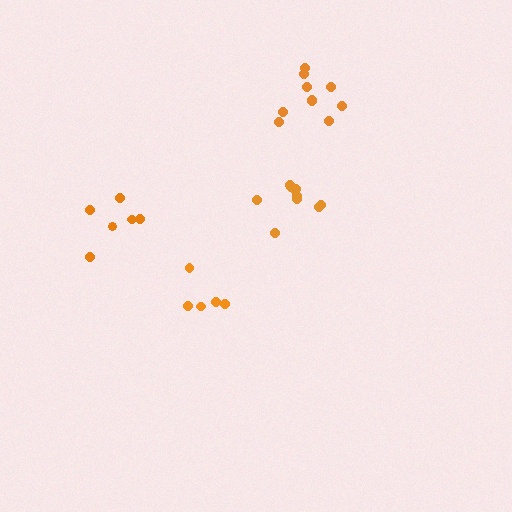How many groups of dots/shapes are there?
There are 4 groups.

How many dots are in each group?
Group 1: 5 dots, Group 2: 10 dots, Group 3: 10 dots, Group 4: 6 dots (31 total).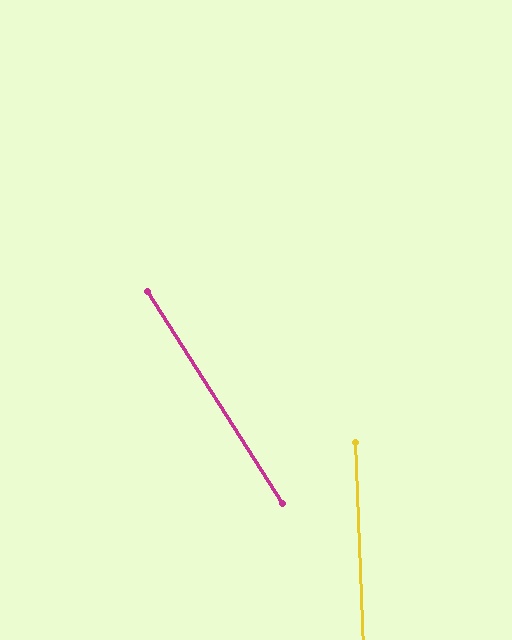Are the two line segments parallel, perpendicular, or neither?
Neither parallel nor perpendicular — they differ by about 30°.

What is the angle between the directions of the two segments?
Approximately 30 degrees.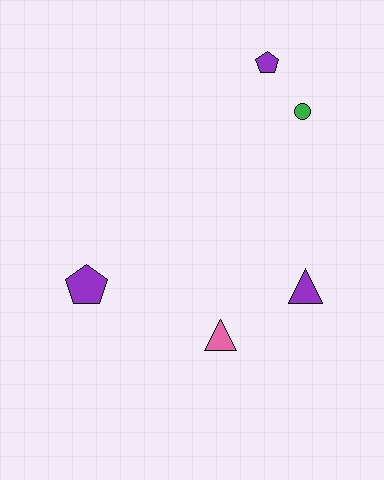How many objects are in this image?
There are 5 objects.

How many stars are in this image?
There are no stars.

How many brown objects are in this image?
There are no brown objects.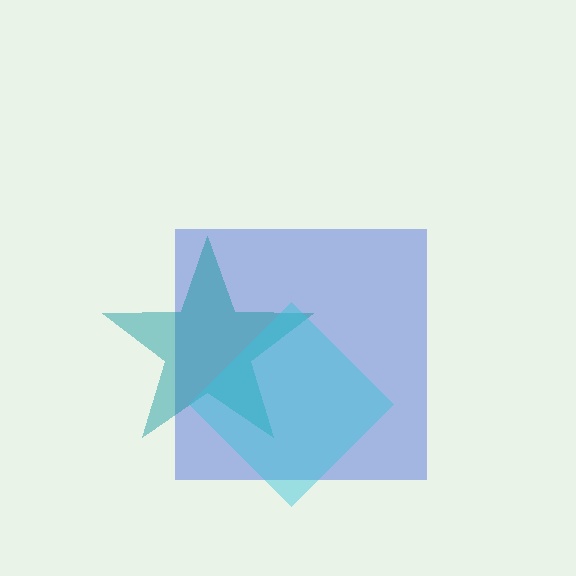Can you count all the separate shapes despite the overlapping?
Yes, there are 3 separate shapes.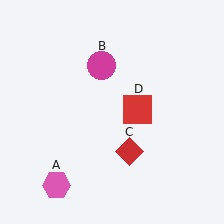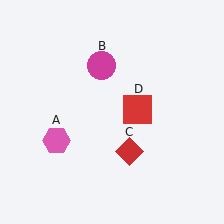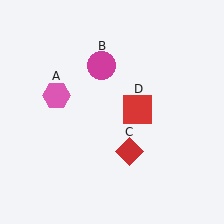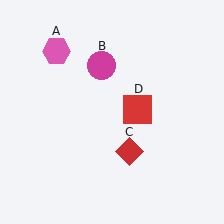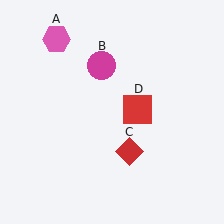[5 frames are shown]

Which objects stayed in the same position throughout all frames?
Magenta circle (object B) and red diamond (object C) and red square (object D) remained stationary.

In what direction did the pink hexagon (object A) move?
The pink hexagon (object A) moved up.